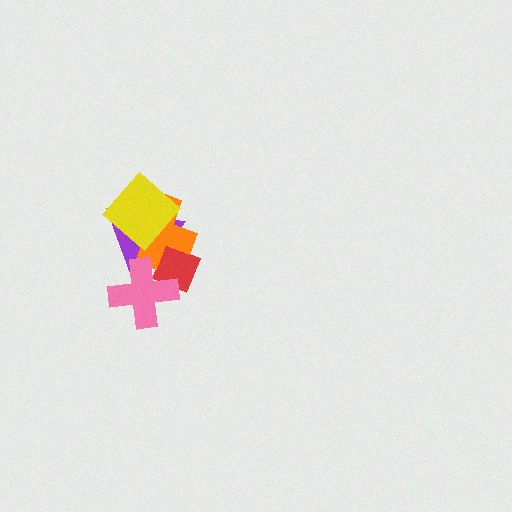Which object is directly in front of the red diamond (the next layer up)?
The purple triangle is directly in front of the red diamond.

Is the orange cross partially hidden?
Yes, it is partially covered by another shape.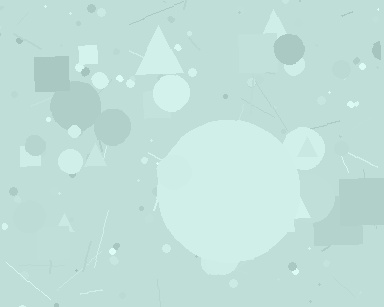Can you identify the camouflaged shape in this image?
The camouflaged shape is a circle.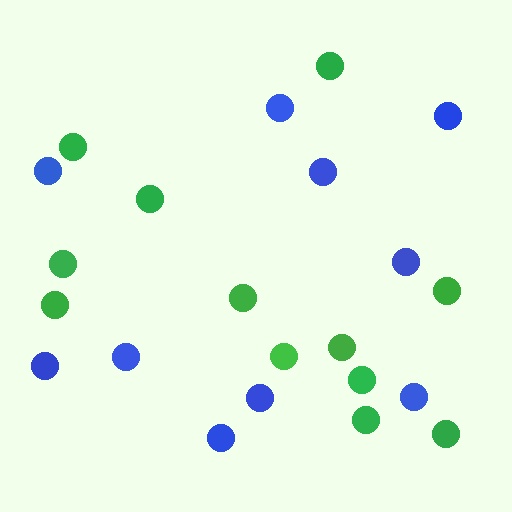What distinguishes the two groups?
There are 2 groups: one group of blue circles (10) and one group of green circles (12).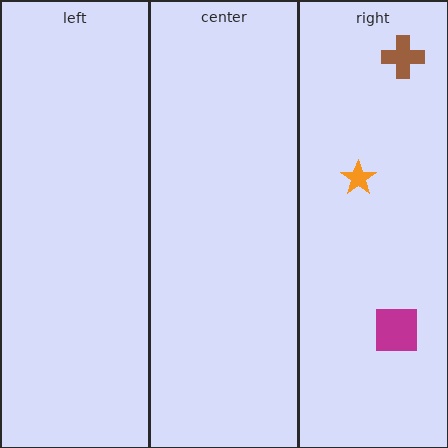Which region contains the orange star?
The right region.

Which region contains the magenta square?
The right region.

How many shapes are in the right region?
3.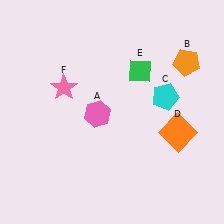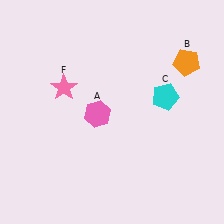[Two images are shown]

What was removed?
The orange square (D), the green diamond (E) were removed in Image 2.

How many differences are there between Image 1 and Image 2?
There are 2 differences between the two images.